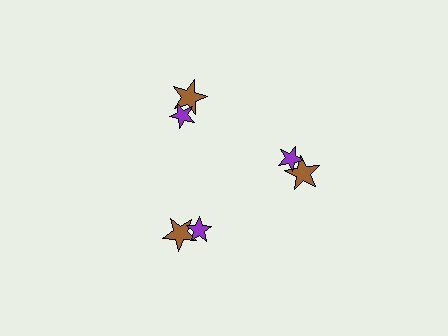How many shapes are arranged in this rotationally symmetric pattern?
There are 6 shapes, arranged in 3 groups of 2.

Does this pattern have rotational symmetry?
Yes, this pattern has 3-fold rotational symmetry. It looks the same after rotating 120 degrees around the center.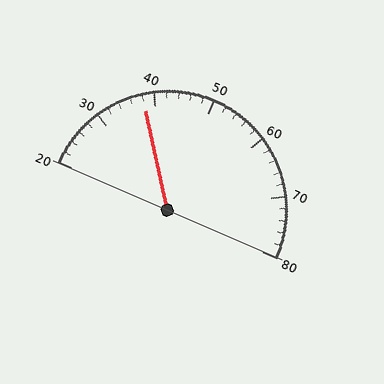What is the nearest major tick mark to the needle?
The nearest major tick mark is 40.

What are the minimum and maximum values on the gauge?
The gauge ranges from 20 to 80.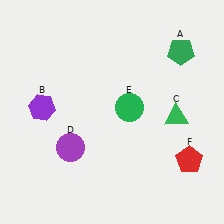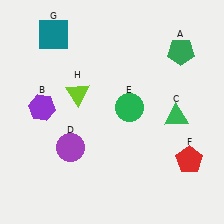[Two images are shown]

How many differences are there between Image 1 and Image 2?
There are 2 differences between the two images.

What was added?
A teal square (G), a lime triangle (H) were added in Image 2.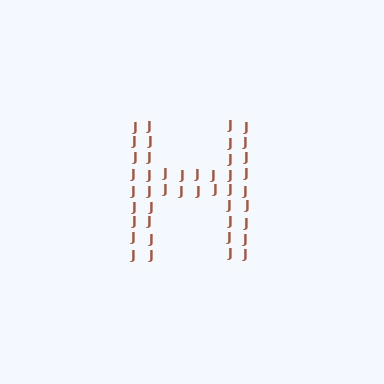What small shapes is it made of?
It is made of small letter J's.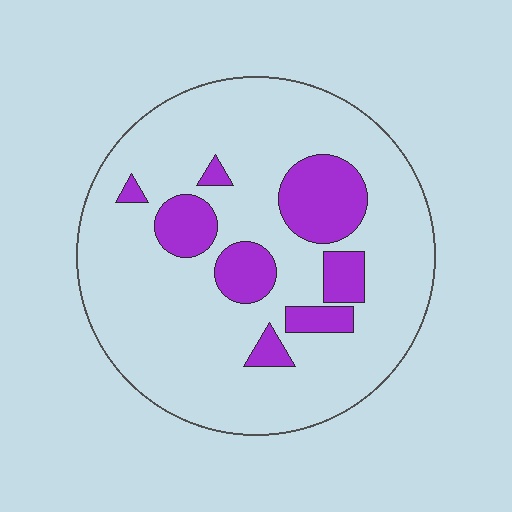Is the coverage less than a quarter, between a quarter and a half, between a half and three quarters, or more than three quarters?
Less than a quarter.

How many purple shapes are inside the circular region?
8.